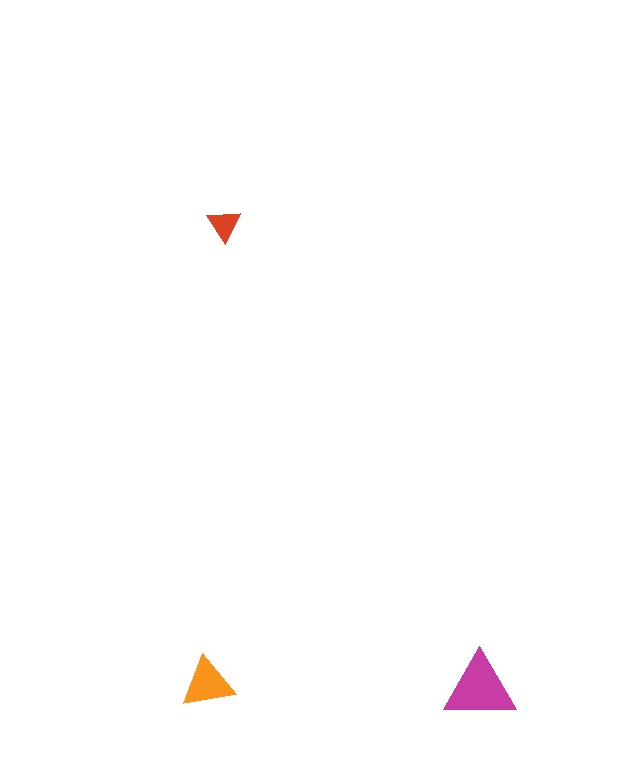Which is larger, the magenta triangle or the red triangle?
The magenta one.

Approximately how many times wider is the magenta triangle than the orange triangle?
About 1.5 times wider.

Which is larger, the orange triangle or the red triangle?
The orange one.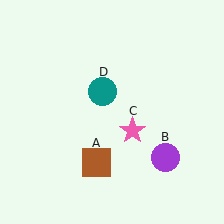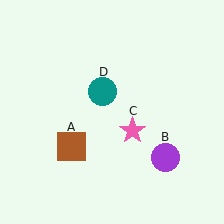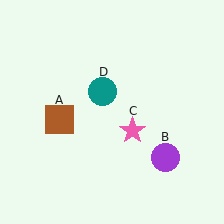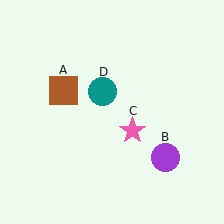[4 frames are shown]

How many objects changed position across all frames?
1 object changed position: brown square (object A).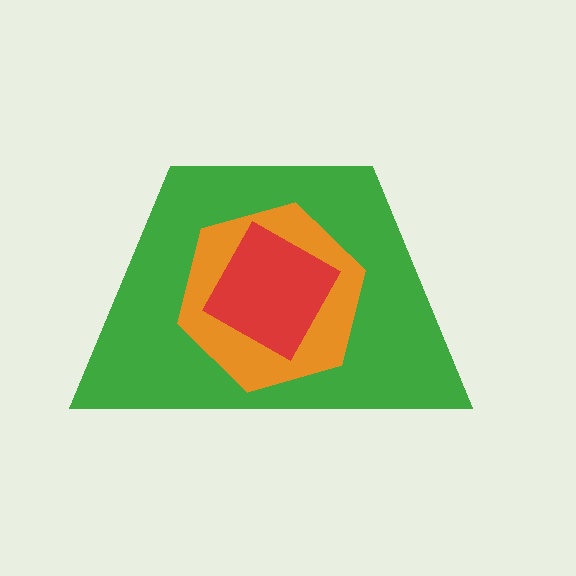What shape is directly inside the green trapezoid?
The orange hexagon.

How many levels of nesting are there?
3.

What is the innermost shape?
The red diamond.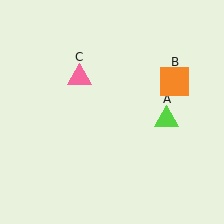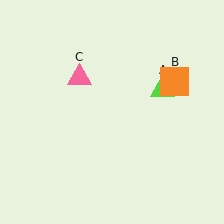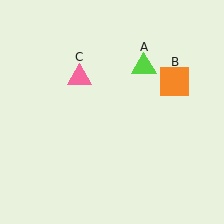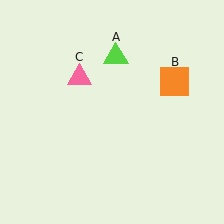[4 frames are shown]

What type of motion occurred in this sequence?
The lime triangle (object A) rotated counterclockwise around the center of the scene.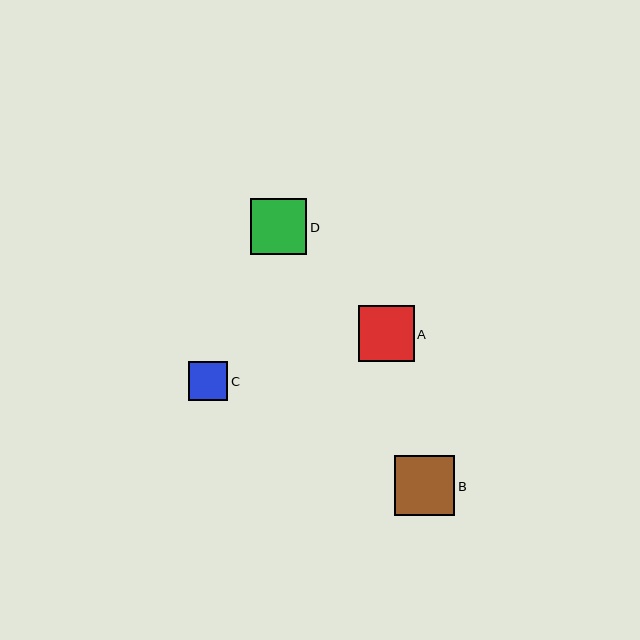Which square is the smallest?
Square C is the smallest with a size of approximately 39 pixels.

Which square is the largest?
Square B is the largest with a size of approximately 60 pixels.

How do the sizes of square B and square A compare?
Square B and square A are approximately the same size.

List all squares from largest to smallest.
From largest to smallest: B, D, A, C.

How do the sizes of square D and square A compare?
Square D and square A are approximately the same size.